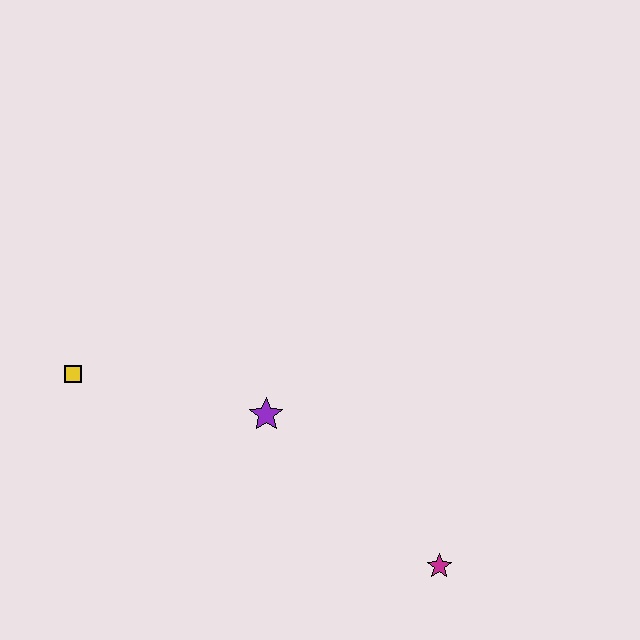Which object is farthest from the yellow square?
The magenta star is farthest from the yellow square.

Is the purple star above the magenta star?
Yes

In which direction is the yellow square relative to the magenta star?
The yellow square is to the left of the magenta star.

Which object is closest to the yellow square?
The purple star is closest to the yellow square.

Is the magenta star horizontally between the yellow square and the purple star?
No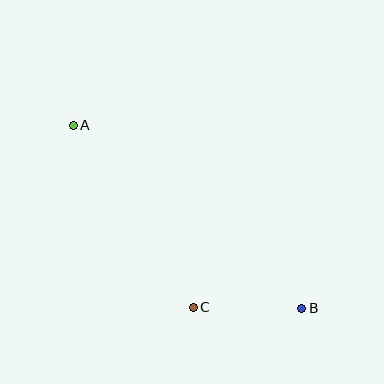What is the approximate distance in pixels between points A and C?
The distance between A and C is approximately 218 pixels.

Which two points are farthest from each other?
Points A and B are farthest from each other.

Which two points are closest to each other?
Points B and C are closest to each other.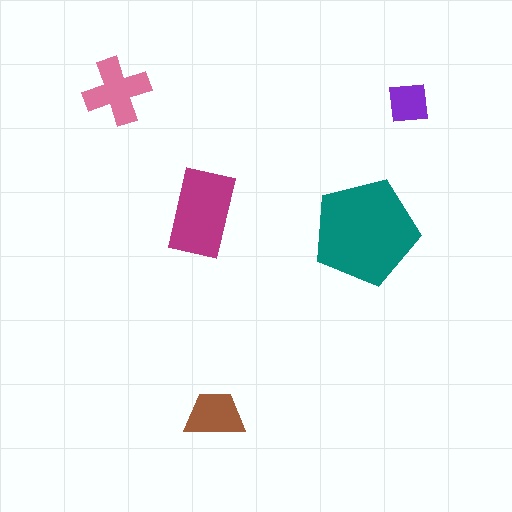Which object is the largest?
The teal pentagon.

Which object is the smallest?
The purple square.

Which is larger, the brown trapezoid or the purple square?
The brown trapezoid.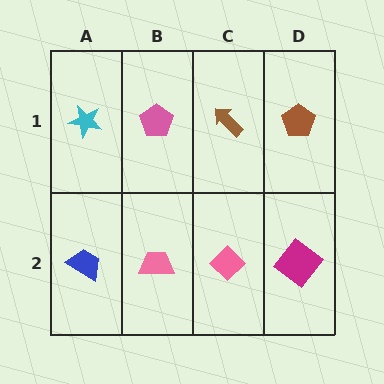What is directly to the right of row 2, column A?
A pink trapezoid.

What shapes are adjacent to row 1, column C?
A pink diamond (row 2, column C), a pink pentagon (row 1, column B), a brown pentagon (row 1, column D).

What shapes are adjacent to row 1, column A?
A blue trapezoid (row 2, column A), a pink pentagon (row 1, column B).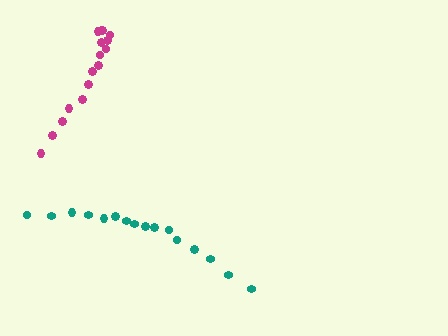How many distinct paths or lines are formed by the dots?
There are 2 distinct paths.